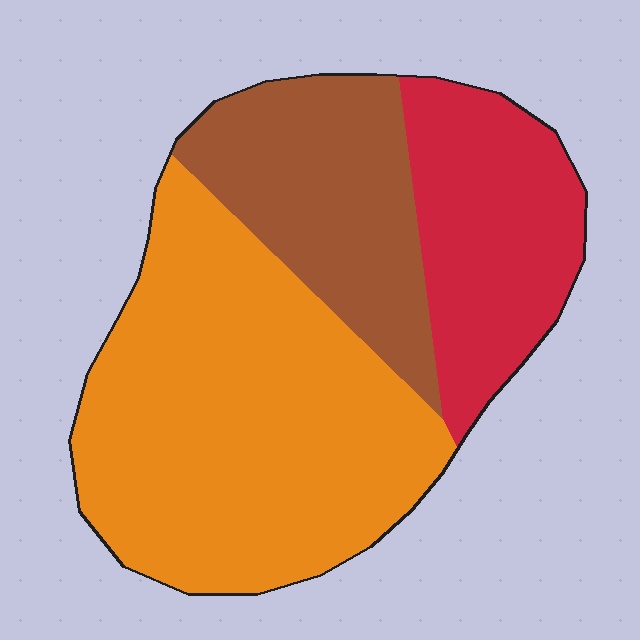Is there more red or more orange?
Orange.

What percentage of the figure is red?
Red takes up about one quarter (1/4) of the figure.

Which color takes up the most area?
Orange, at roughly 55%.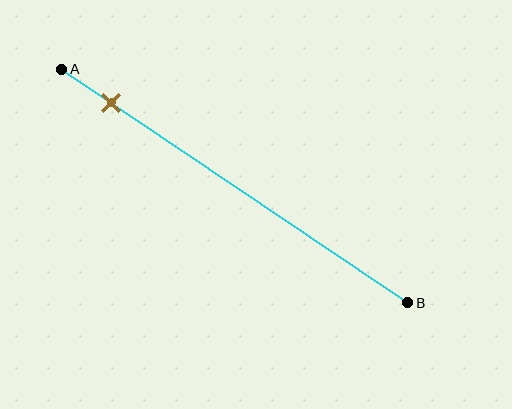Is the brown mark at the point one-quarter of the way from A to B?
No, the mark is at about 15% from A, not at the 25% one-quarter point.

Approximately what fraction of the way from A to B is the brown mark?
The brown mark is approximately 15% of the way from A to B.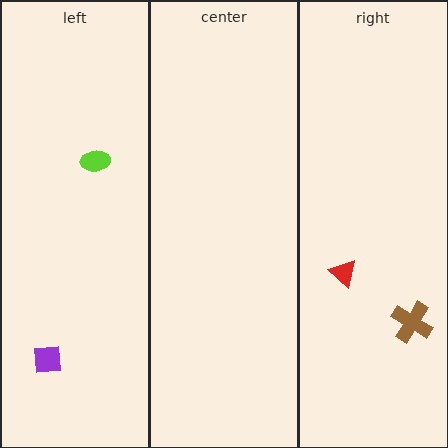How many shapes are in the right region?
2.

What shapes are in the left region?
The lime ellipse, the purple square.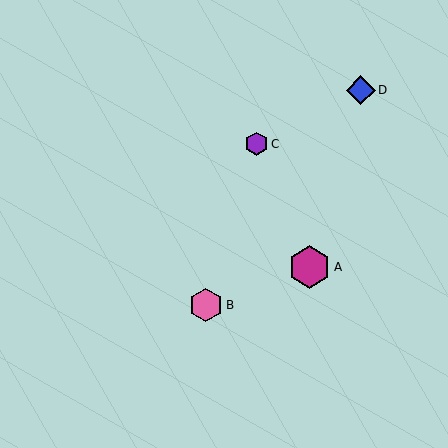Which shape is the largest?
The magenta hexagon (labeled A) is the largest.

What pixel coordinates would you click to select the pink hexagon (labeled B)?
Click at (206, 305) to select the pink hexagon B.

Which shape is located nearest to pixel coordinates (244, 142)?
The purple hexagon (labeled C) at (256, 144) is nearest to that location.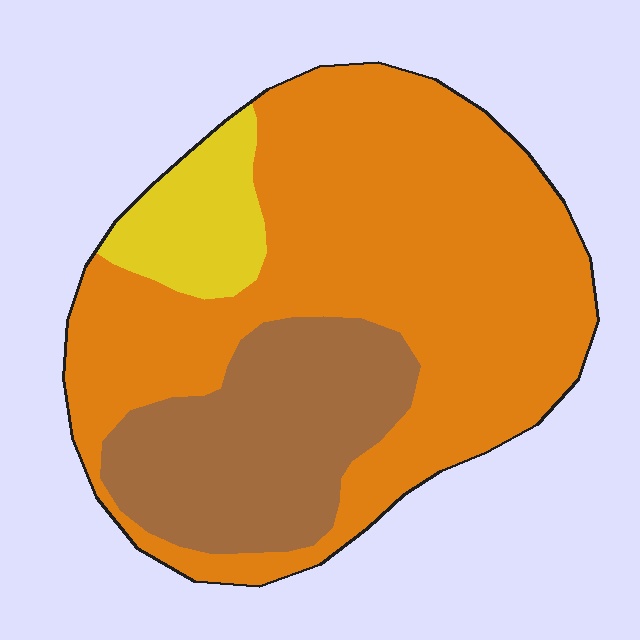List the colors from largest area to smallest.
From largest to smallest: orange, brown, yellow.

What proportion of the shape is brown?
Brown covers roughly 25% of the shape.